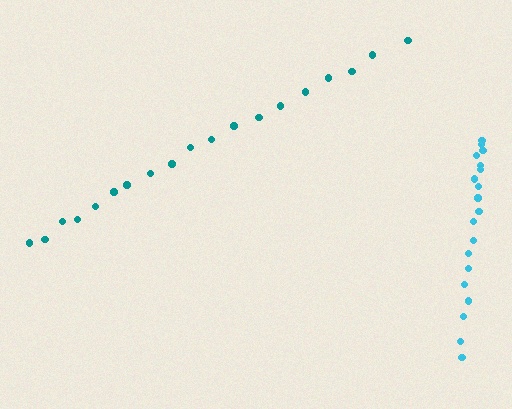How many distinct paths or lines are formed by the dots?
There are 2 distinct paths.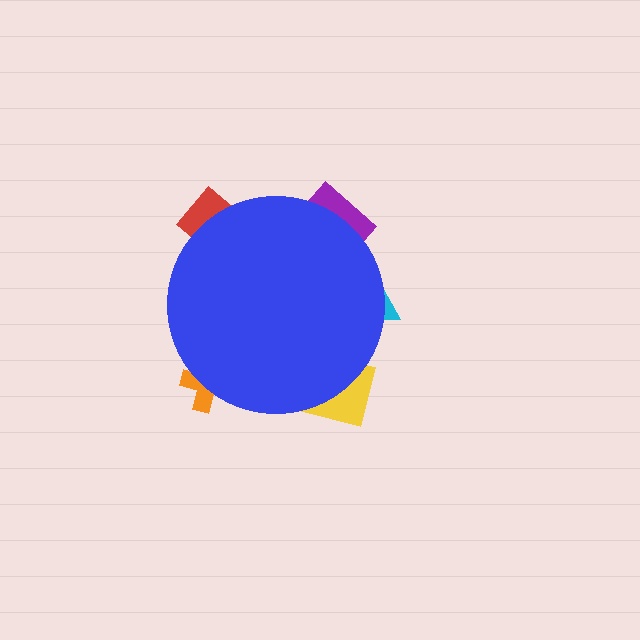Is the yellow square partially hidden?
Yes, the yellow square is partially hidden behind the blue circle.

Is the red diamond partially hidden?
Yes, the red diamond is partially hidden behind the blue circle.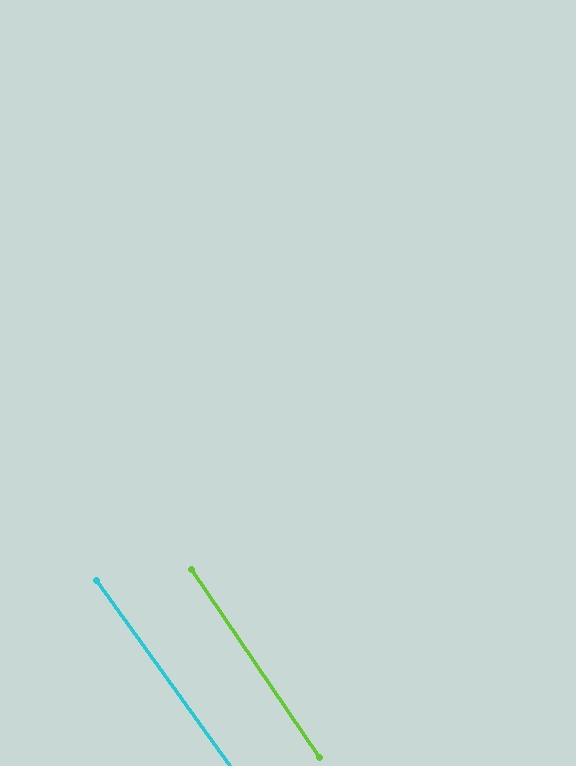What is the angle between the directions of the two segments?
Approximately 1 degree.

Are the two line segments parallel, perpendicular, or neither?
Parallel — their directions differ by only 1.4°.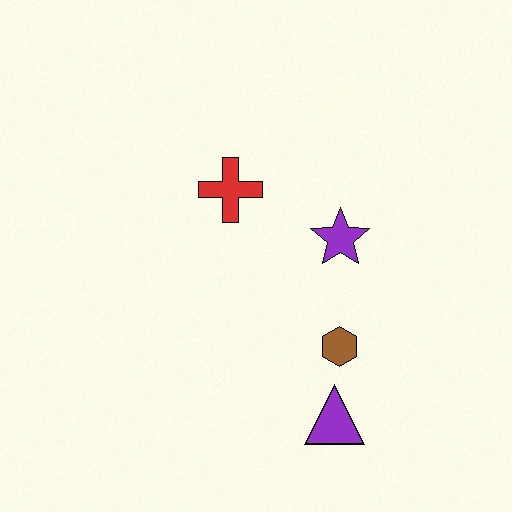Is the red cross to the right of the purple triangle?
No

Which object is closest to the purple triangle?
The brown hexagon is closest to the purple triangle.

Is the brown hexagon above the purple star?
No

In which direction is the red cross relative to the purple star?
The red cross is to the left of the purple star.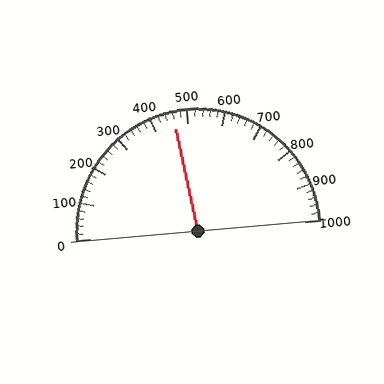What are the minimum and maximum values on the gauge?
The gauge ranges from 0 to 1000.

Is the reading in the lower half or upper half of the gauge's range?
The reading is in the lower half of the range (0 to 1000).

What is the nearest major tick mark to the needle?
The nearest major tick mark is 500.